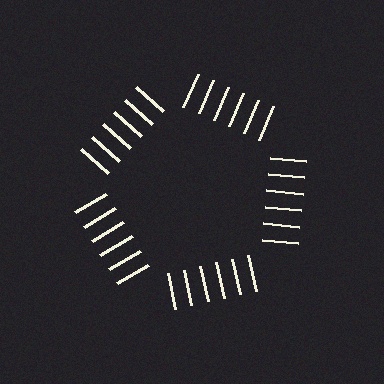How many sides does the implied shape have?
5 sides — the line-ends trace a pentagon.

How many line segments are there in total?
30 — 6 along each of the 5 edges.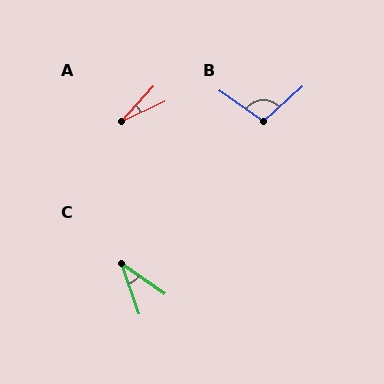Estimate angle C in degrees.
Approximately 36 degrees.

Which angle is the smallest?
A, at approximately 23 degrees.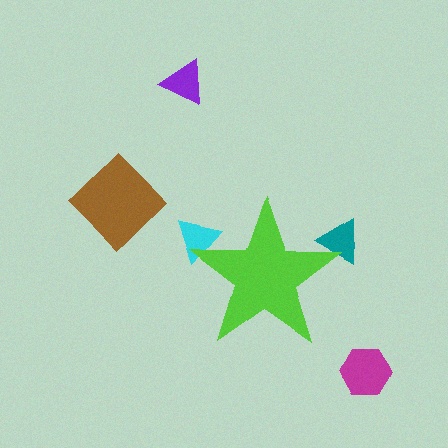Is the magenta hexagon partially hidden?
No, the magenta hexagon is fully visible.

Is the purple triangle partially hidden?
No, the purple triangle is fully visible.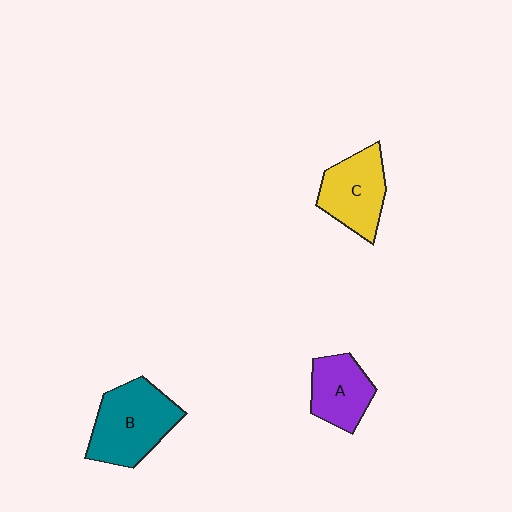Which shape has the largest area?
Shape B (teal).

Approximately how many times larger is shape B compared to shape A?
Approximately 1.5 times.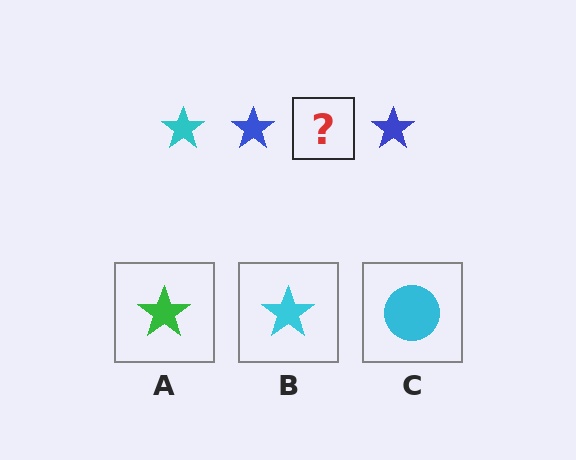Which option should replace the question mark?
Option B.